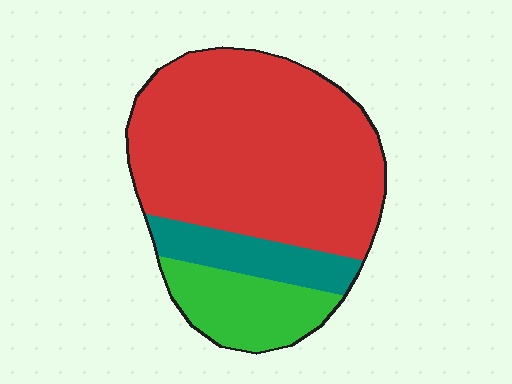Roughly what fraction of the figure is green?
Green takes up less than a quarter of the figure.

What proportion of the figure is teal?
Teal covers 13% of the figure.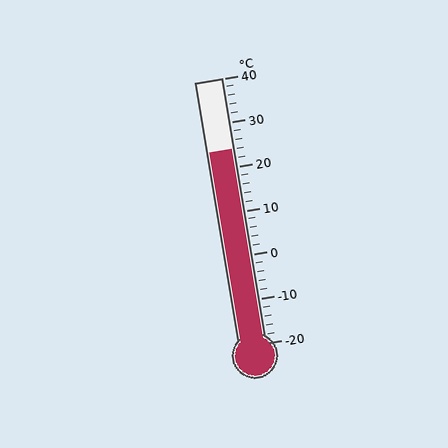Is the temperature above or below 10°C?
The temperature is above 10°C.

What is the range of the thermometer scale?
The thermometer scale ranges from -20°C to 40°C.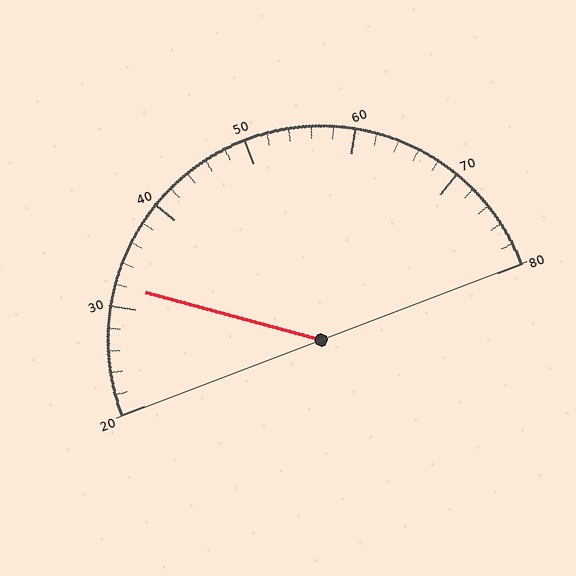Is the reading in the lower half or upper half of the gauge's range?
The reading is in the lower half of the range (20 to 80).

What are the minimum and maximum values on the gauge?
The gauge ranges from 20 to 80.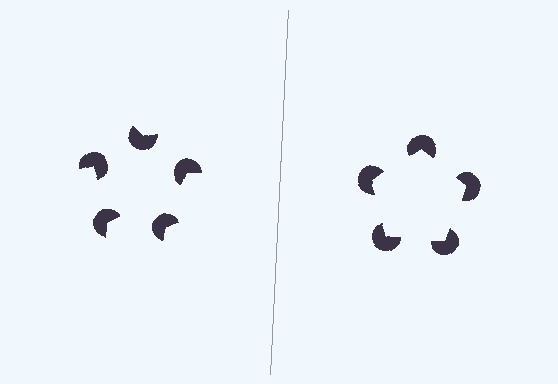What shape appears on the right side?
An illusory pentagon.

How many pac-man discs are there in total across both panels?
10 — 5 on each side.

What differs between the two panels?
The pac-man discs are positioned identically on both sides; only the wedge orientations differ. On the right they align to a pentagon; on the left they are misaligned.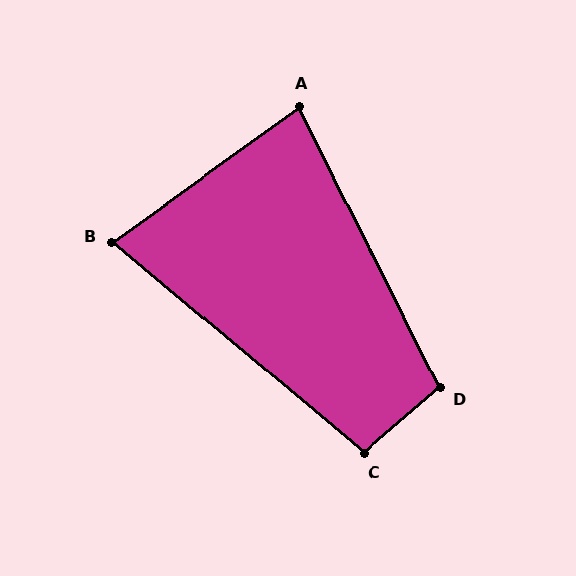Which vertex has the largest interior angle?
D, at approximately 104 degrees.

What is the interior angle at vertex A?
Approximately 81 degrees (acute).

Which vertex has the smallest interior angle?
B, at approximately 76 degrees.